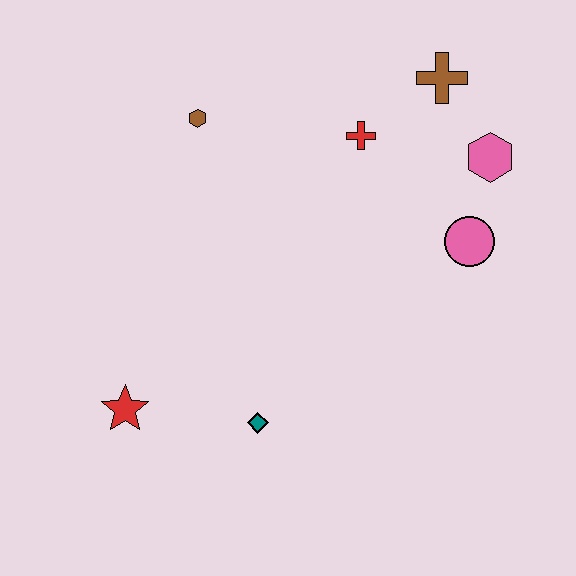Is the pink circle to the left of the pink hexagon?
Yes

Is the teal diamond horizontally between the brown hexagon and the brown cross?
Yes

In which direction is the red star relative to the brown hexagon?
The red star is below the brown hexagon.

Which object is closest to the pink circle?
The pink hexagon is closest to the pink circle.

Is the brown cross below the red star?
No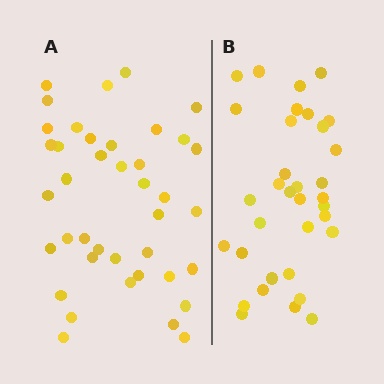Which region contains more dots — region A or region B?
Region A (the left region) has more dots.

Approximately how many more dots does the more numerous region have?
Region A has about 6 more dots than region B.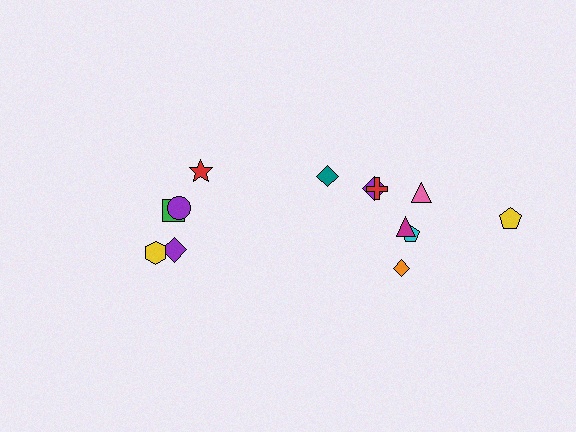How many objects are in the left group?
There are 5 objects.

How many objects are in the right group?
There are 8 objects.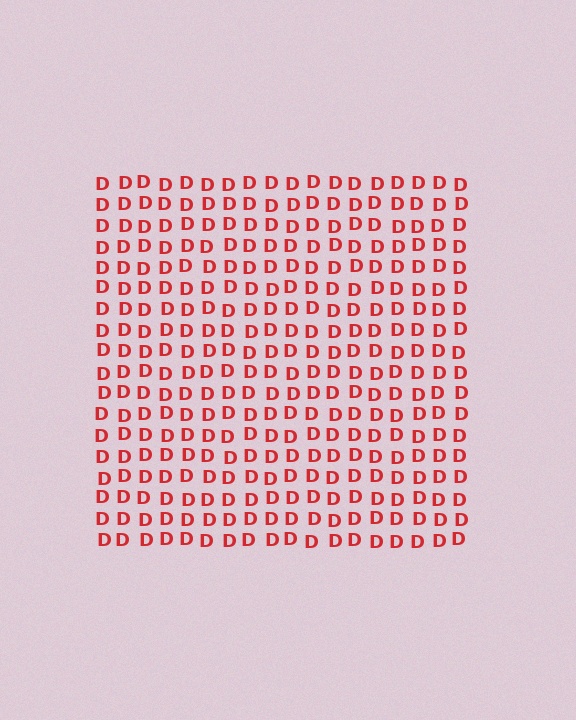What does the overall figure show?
The overall figure shows a square.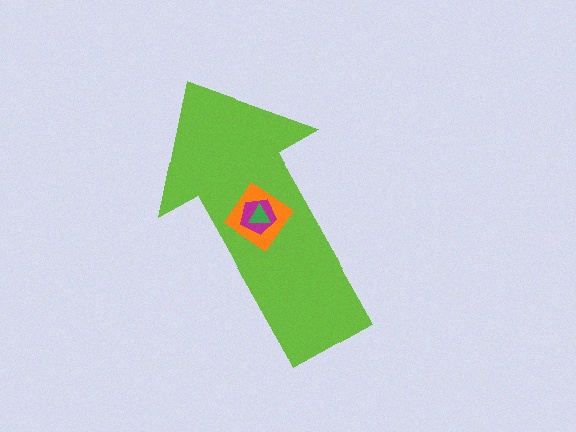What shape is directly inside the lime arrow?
The orange diamond.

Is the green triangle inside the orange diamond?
Yes.